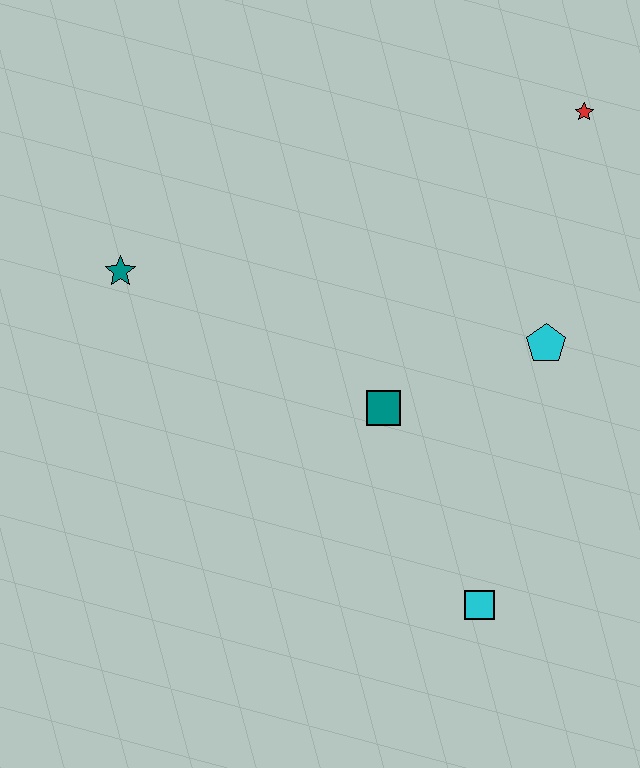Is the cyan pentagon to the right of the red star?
No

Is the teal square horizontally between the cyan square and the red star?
No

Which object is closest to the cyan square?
The teal square is closest to the cyan square.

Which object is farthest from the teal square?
The red star is farthest from the teal square.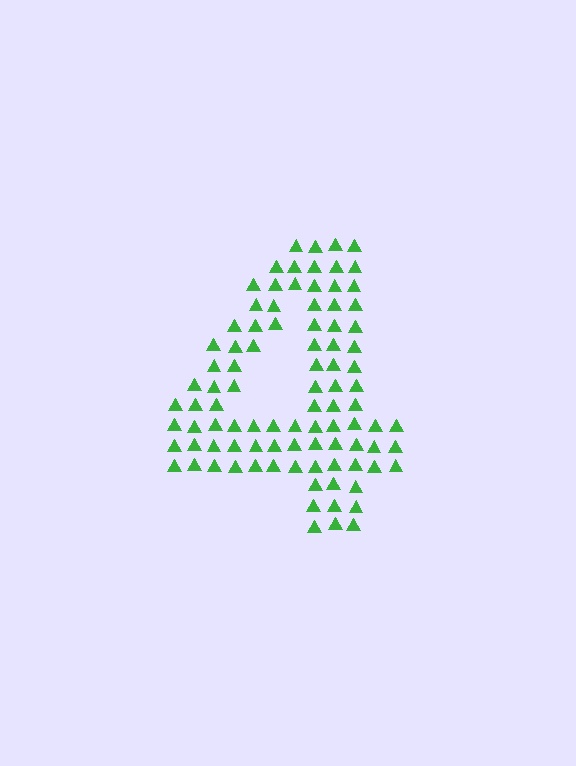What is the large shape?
The large shape is the digit 4.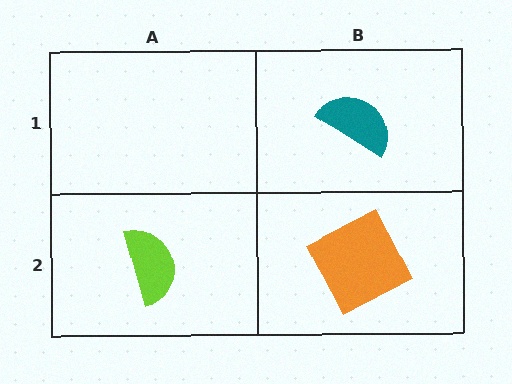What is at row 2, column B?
An orange square.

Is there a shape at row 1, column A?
No, that cell is empty.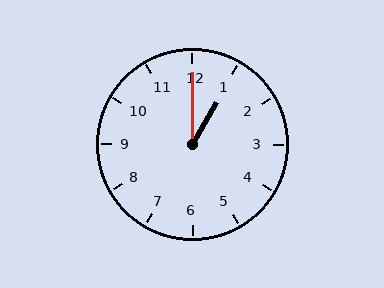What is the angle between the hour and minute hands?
Approximately 30 degrees.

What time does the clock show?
1:00.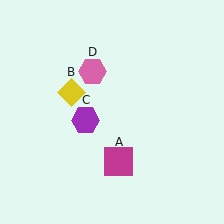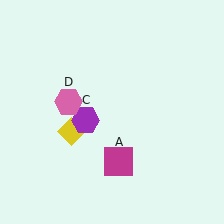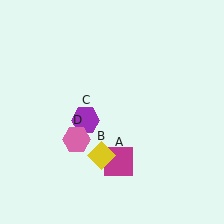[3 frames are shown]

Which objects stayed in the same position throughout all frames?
Magenta square (object A) and purple hexagon (object C) remained stationary.